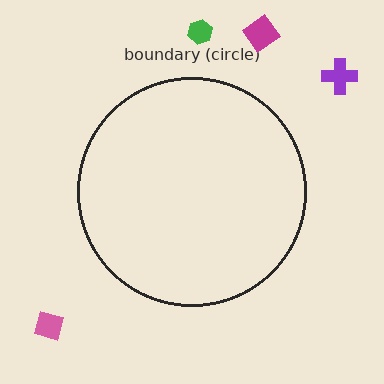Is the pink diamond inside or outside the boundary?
Outside.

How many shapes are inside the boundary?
0 inside, 4 outside.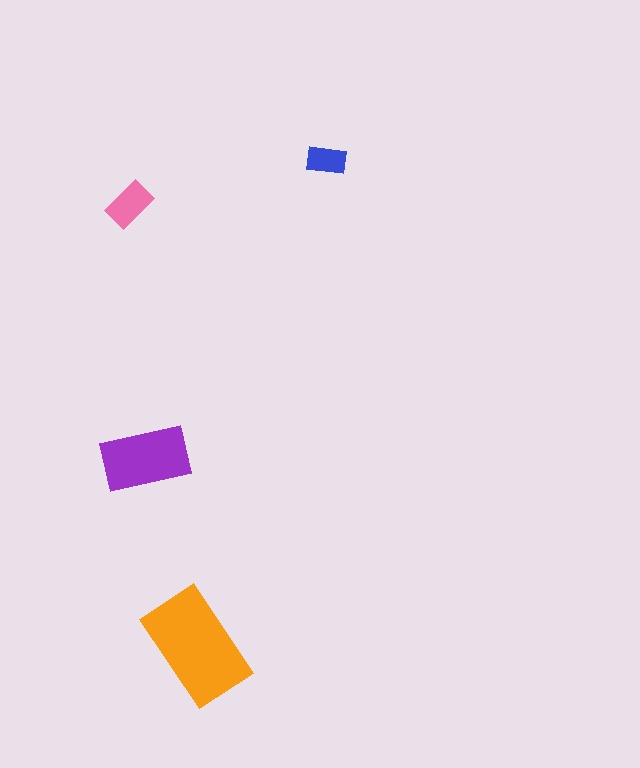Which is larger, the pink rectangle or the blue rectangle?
The pink one.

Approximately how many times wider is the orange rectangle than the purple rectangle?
About 1.5 times wider.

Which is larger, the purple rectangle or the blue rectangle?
The purple one.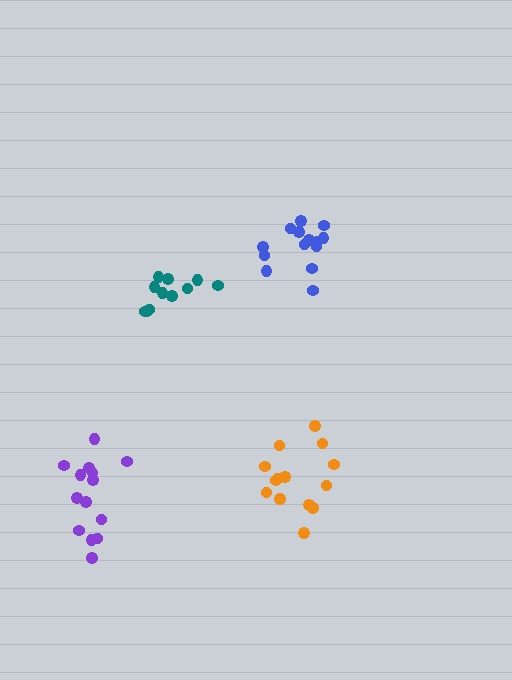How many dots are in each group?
Group 1: 14 dots, Group 2: 14 dots, Group 3: 14 dots, Group 4: 11 dots (53 total).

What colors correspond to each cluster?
The clusters are colored: blue, orange, purple, teal.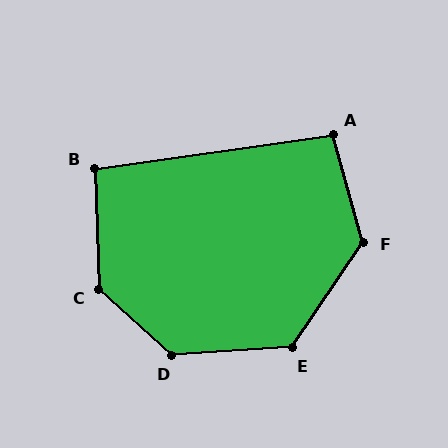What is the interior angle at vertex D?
Approximately 134 degrees (obtuse).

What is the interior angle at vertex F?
Approximately 130 degrees (obtuse).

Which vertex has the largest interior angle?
C, at approximately 134 degrees.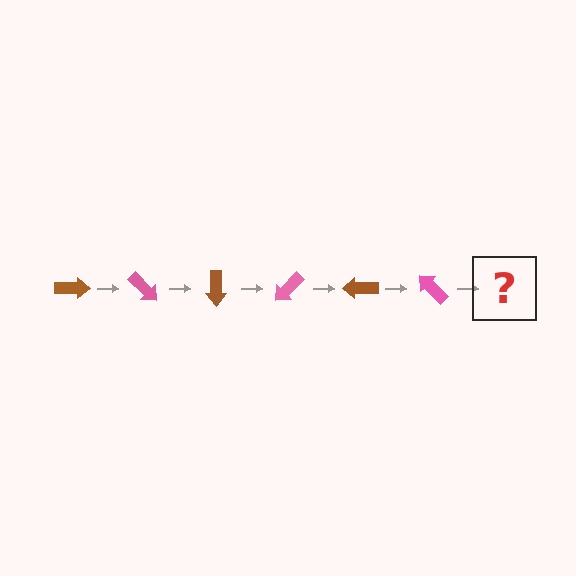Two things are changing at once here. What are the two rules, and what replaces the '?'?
The two rules are that it rotates 45 degrees each step and the color cycles through brown and pink. The '?' should be a brown arrow, rotated 270 degrees from the start.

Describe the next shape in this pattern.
It should be a brown arrow, rotated 270 degrees from the start.